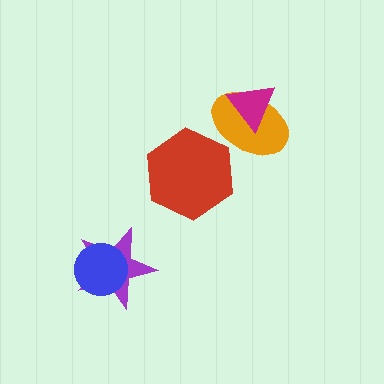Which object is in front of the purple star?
The blue circle is in front of the purple star.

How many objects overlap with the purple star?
1 object overlaps with the purple star.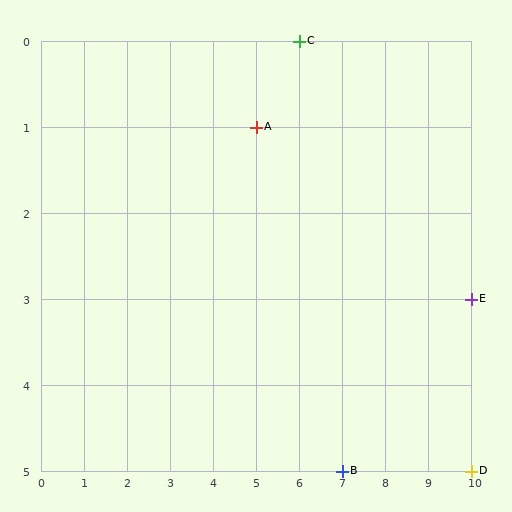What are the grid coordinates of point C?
Point C is at grid coordinates (6, 0).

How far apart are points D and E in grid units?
Points D and E are 2 rows apart.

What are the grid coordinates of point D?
Point D is at grid coordinates (10, 5).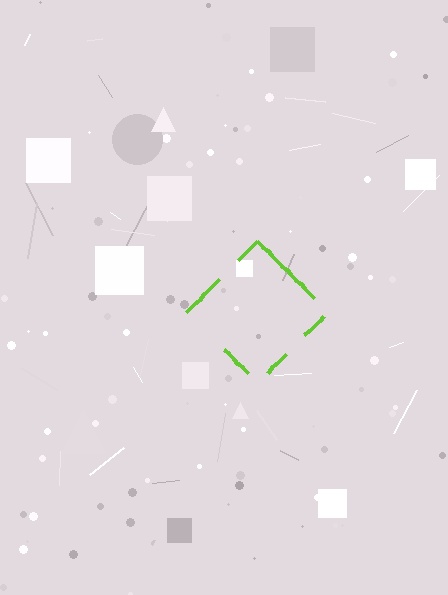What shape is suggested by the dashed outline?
The dashed outline suggests a diamond.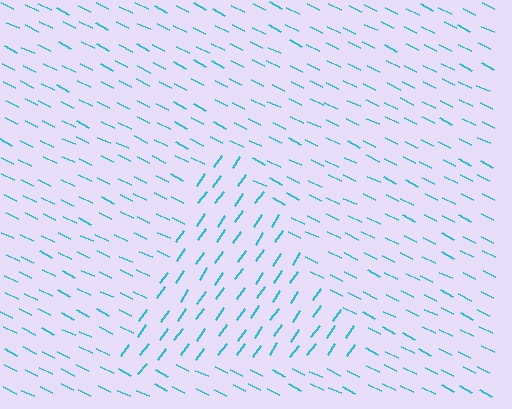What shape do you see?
I see a triangle.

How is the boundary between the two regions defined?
The boundary is defined purely by a change in line orientation (approximately 80 degrees difference). All lines are the same color and thickness.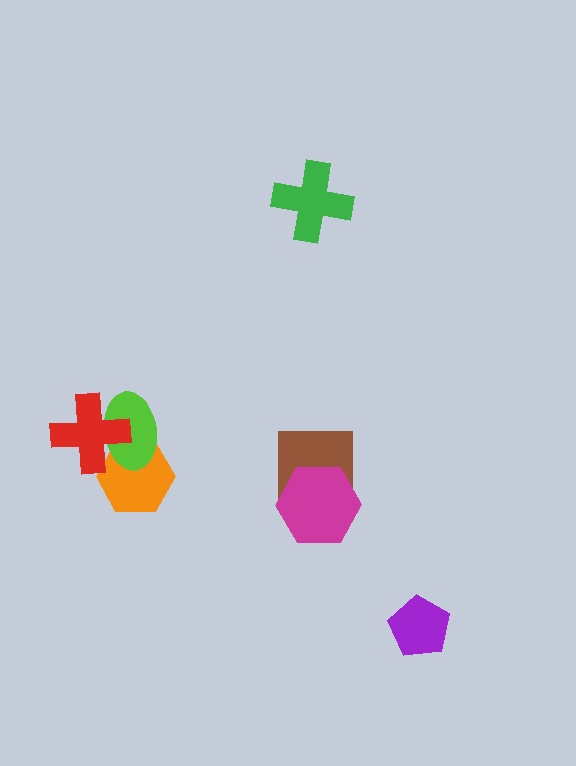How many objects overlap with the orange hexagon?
2 objects overlap with the orange hexagon.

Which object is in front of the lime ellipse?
The red cross is in front of the lime ellipse.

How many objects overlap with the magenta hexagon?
1 object overlaps with the magenta hexagon.